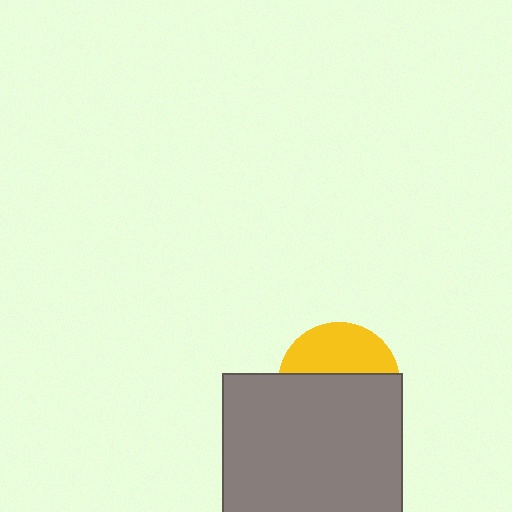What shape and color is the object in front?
The object in front is a gray square.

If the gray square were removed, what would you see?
You would see the complete yellow circle.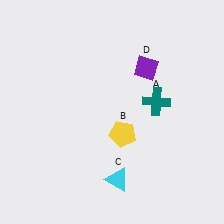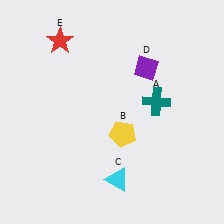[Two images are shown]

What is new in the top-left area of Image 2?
A red star (E) was added in the top-left area of Image 2.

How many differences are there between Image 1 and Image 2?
There is 1 difference between the two images.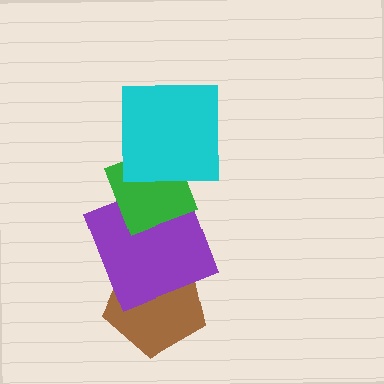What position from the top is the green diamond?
The green diamond is 2nd from the top.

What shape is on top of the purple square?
The green diamond is on top of the purple square.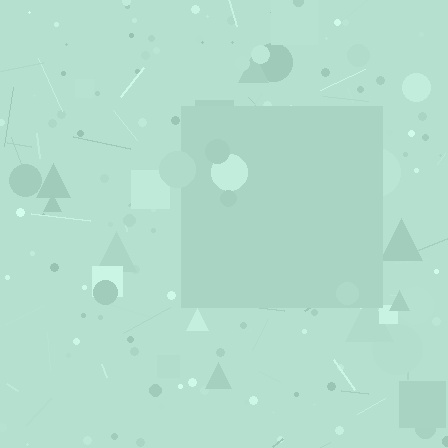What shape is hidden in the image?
A square is hidden in the image.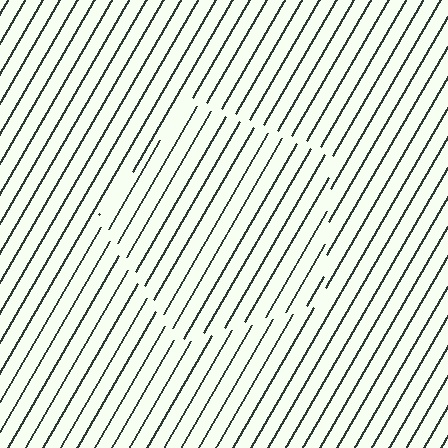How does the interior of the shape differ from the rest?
The interior of the shape contains the same grating, shifted by half a period — the contour is defined by the phase discontinuity where line-ends from the inner and outer gratings abut.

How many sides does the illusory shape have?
5 sides — the line-ends trace a pentagon.